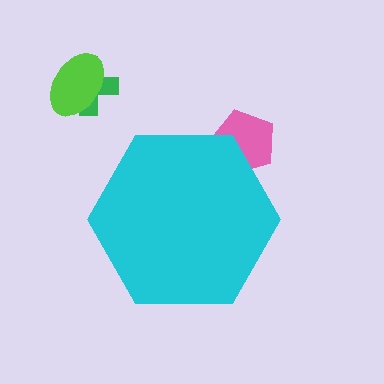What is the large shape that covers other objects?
A cyan hexagon.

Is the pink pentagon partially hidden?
Yes, the pink pentagon is partially hidden behind the cyan hexagon.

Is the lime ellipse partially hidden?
No, the lime ellipse is fully visible.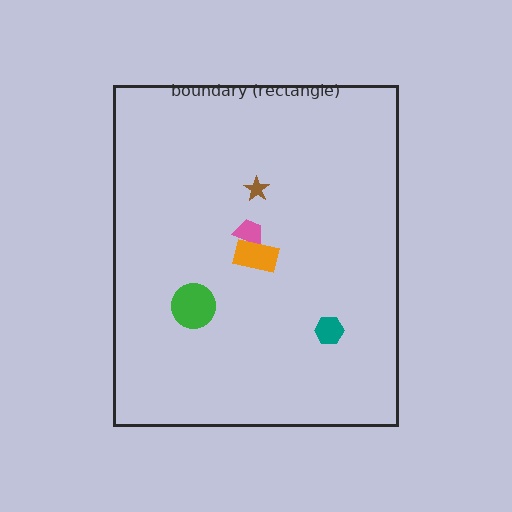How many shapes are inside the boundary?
5 inside, 0 outside.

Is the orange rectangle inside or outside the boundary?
Inside.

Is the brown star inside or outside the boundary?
Inside.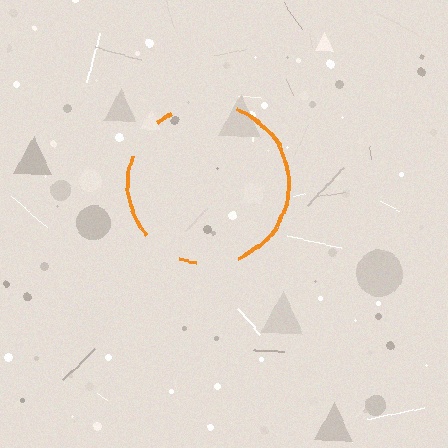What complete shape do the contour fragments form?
The contour fragments form a circle.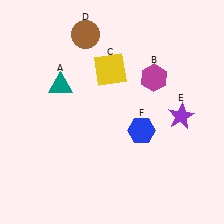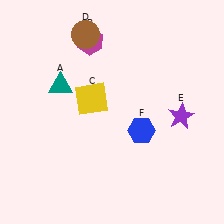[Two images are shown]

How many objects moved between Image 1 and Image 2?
2 objects moved between the two images.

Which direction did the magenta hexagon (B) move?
The magenta hexagon (B) moved left.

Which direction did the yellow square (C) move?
The yellow square (C) moved down.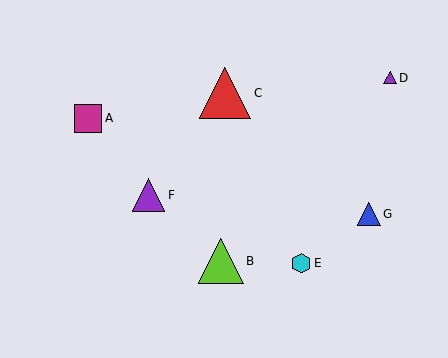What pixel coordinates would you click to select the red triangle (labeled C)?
Click at (225, 93) to select the red triangle C.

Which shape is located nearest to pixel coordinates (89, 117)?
The magenta square (labeled A) at (88, 118) is nearest to that location.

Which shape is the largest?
The red triangle (labeled C) is the largest.